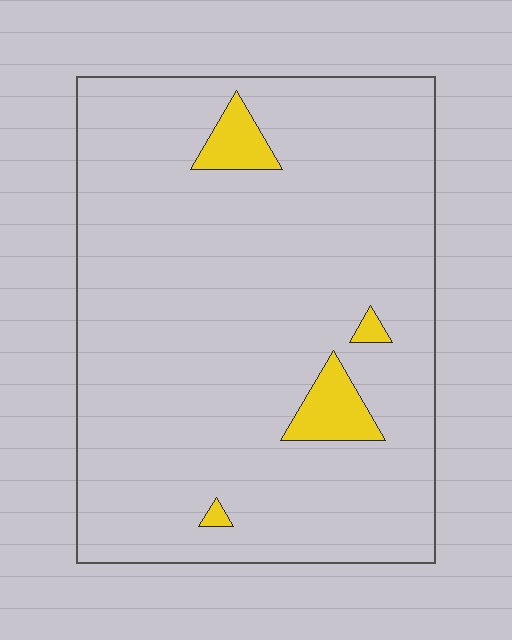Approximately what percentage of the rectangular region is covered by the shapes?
Approximately 5%.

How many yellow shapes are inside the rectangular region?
4.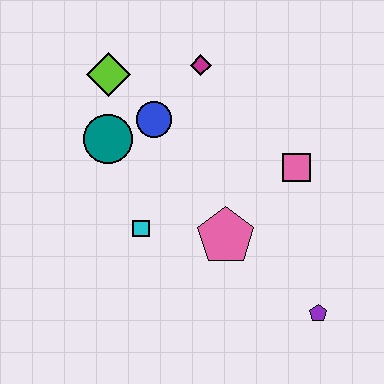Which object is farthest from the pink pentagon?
The lime diamond is farthest from the pink pentagon.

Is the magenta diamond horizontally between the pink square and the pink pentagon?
No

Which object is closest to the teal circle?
The blue circle is closest to the teal circle.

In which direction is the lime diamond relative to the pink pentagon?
The lime diamond is above the pink pentagon.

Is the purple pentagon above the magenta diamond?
No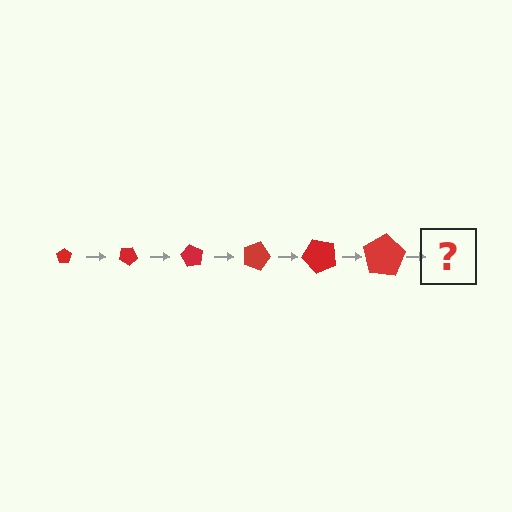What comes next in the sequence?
The next element should be a pentagon, larger than the previous one and rotated 180 degrees from the start.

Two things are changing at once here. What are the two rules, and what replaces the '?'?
The two rules are that the pentagon grows larger each step and it rotates 30 degrees each step. The '?' should be a pentagon, larger than the previous one and rotated 180 degrees from the start.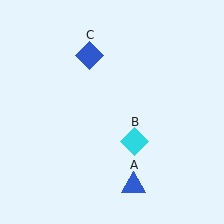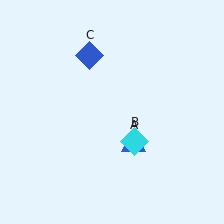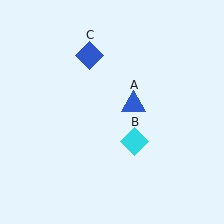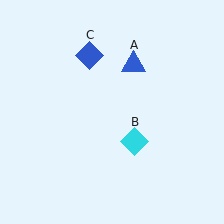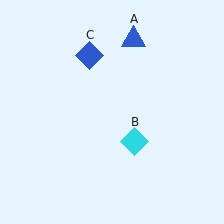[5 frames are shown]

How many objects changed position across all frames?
1 object changed position: blue triangle (object A).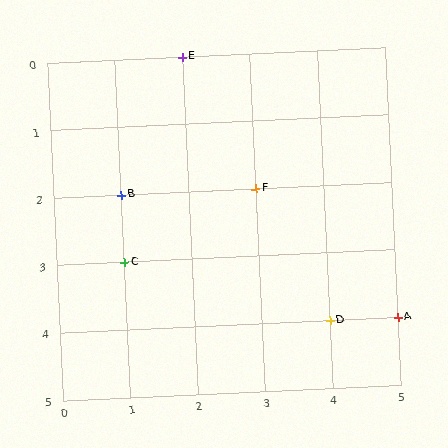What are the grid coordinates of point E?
Point E is at grid coordinates (2, 0).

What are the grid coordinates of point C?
Point C is at grid coordinates (1, 3).